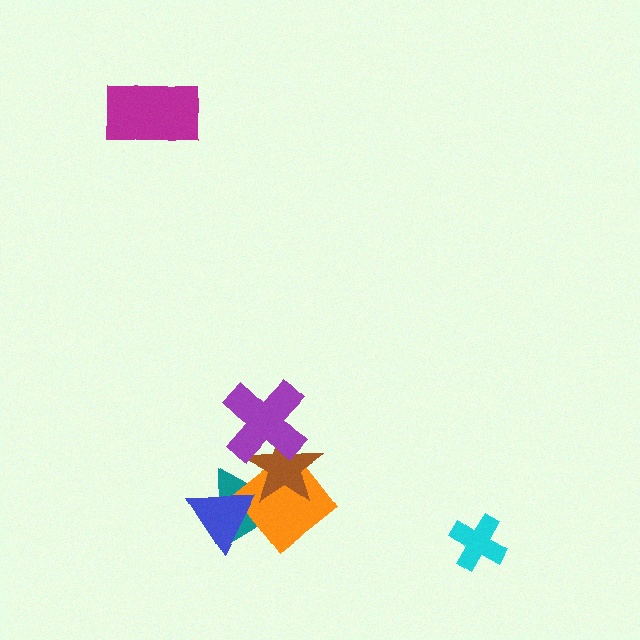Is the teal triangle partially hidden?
Yes, it is partially covered by another shape.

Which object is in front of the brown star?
The purple cross is in front of the brown star.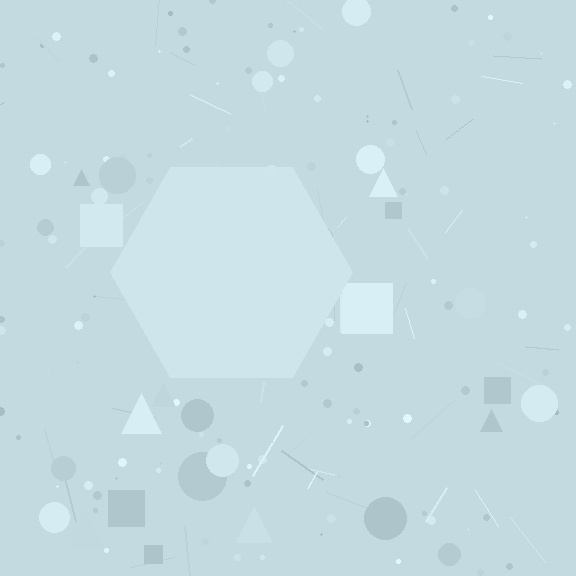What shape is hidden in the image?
A hexagon is hidden in the image.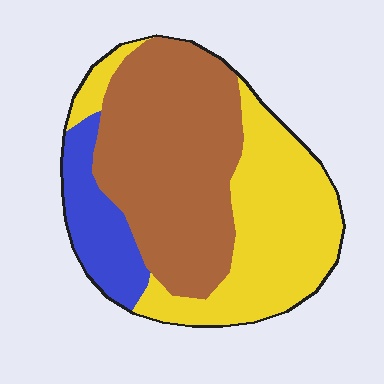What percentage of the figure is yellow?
Yellow takes up between a third and a half of the figure.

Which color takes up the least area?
Blue, at roughly 15%.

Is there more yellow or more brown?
Brown.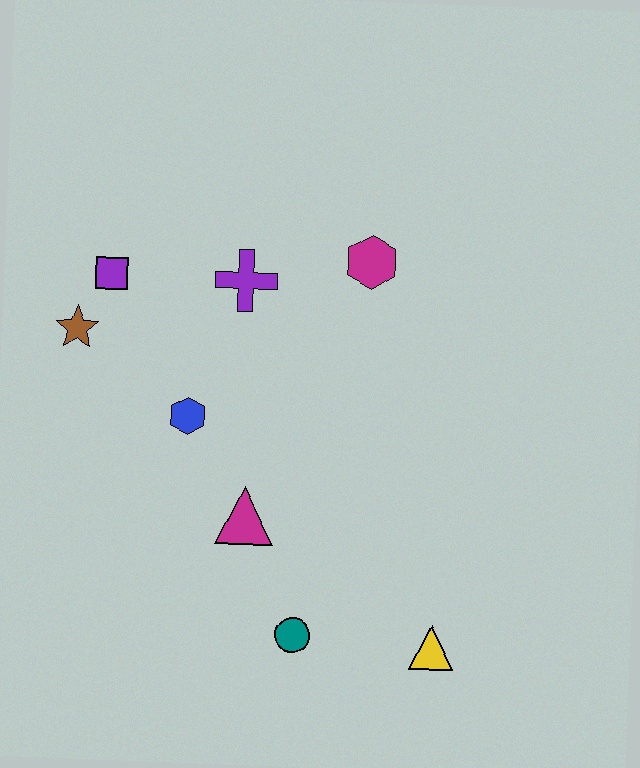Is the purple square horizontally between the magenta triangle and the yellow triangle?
No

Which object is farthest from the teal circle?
The purple square is farthest from the teal circle.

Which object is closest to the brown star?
The purple square is closest to the brown star.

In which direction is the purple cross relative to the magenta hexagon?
The purple cross is to the left of the magenta hexagon.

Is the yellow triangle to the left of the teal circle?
No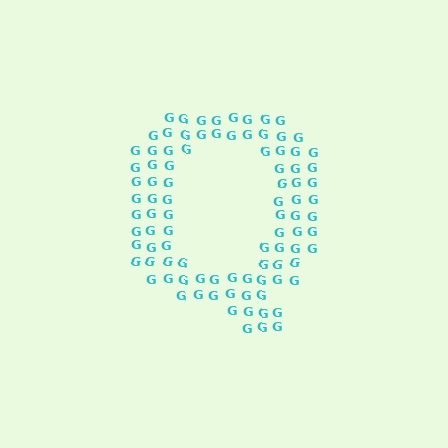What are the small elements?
The small elements are letter G's.